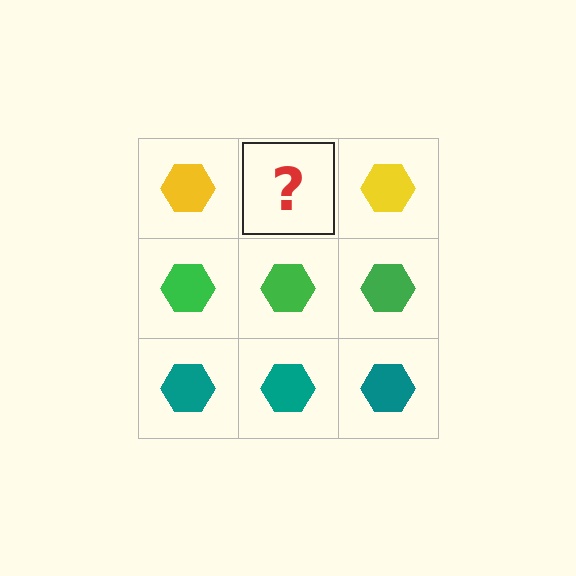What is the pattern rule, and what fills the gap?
The rule is that each row has a consistent color. The gap should be filled with a yellow hexagon.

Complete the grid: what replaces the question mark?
The question mark should be replaced with a yellow hexagon.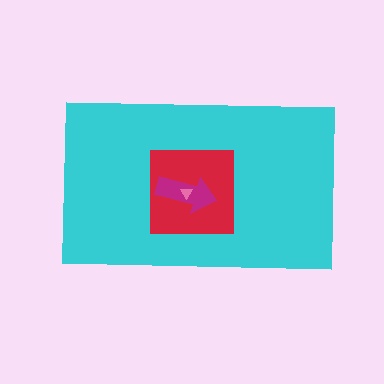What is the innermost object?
The pink triangle.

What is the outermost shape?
The cyan rectangle.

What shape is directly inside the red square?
The magenta arrow.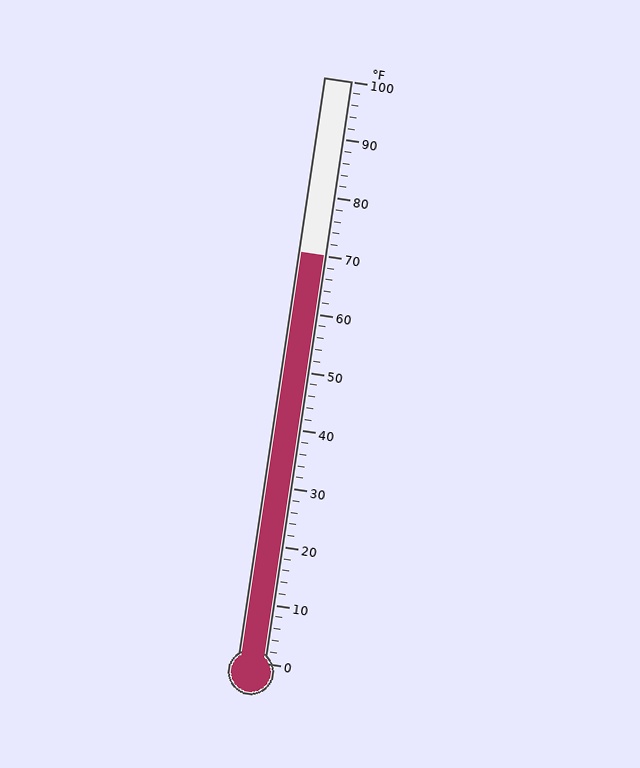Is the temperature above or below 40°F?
The temperature is above 40°F.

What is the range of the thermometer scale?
The thermometer scale ranges from 0°F to 100°F.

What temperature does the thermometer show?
The thermometer shows approximately 70°F.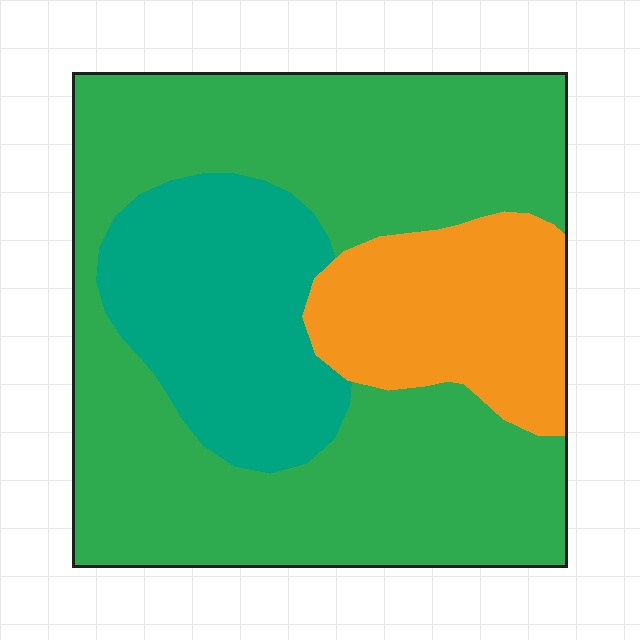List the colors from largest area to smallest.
From largest to smallest: green, teal, orange.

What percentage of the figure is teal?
Teal takes up about one fifth (1/5) of the figure.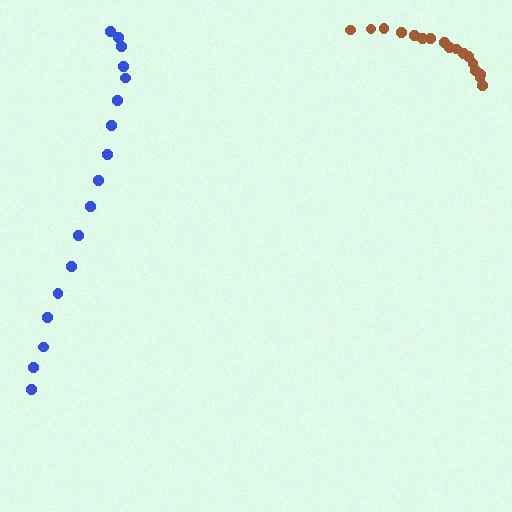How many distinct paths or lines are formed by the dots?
There are 2 distinct paths.